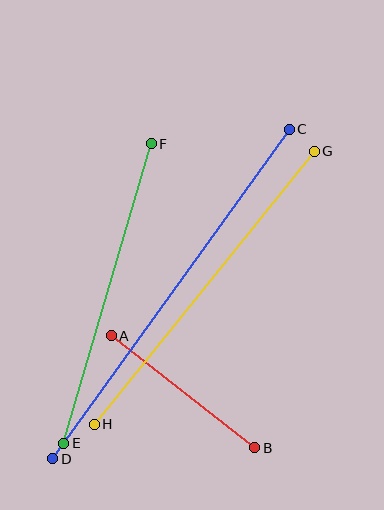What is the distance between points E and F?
The distance is approximately 312 pixels.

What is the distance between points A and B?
The distance is approximately 182 pixels.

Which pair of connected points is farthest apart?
Points C and D are farthest apart.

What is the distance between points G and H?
The distance is approximately 351 pixels.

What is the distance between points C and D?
The distance is approximately 406 pixels.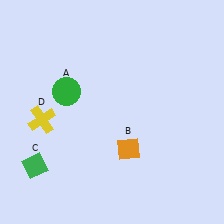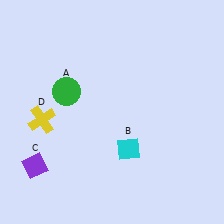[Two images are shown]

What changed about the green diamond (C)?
In Image 1, C is green. In Image 2, it changed to purple.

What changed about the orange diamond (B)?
In Image 1, B is orange. In Image 2, it changed to cyan.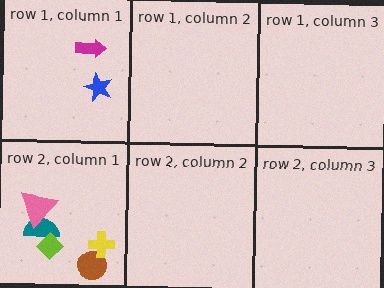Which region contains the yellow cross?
The row 2, column 1 region.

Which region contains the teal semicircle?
The row 2, column 1 region.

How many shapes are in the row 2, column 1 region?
5.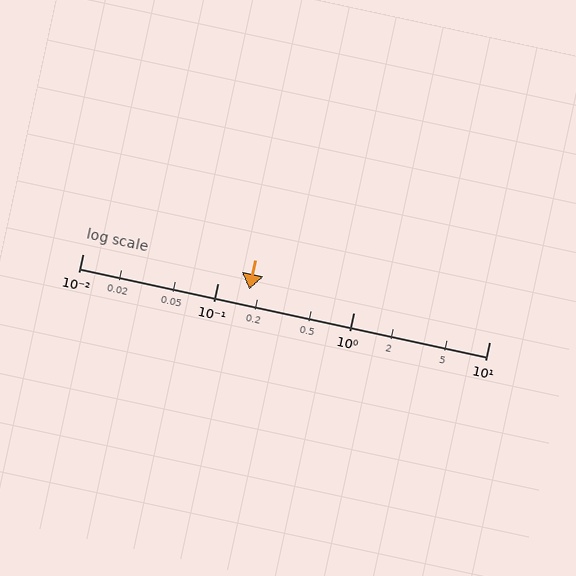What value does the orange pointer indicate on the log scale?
The pointer indicates approximately 0.17.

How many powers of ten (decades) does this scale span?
The scale spans 3 decades, from 0.01 to 10.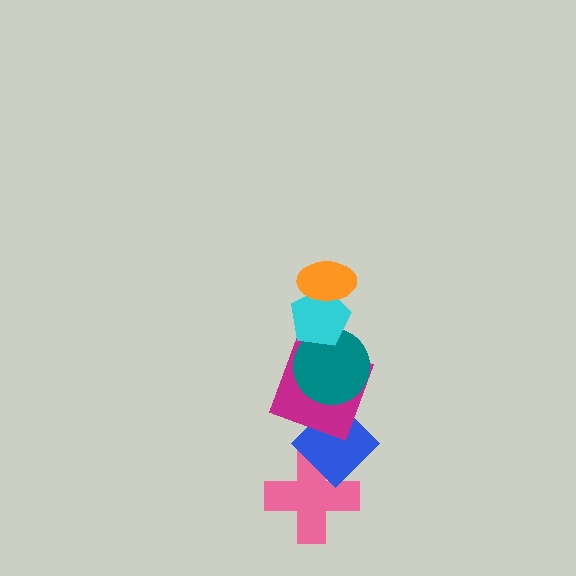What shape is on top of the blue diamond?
The magenta square is on top of the blue diamond.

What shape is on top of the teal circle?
The cyan pentagon is on top of the teal circle.